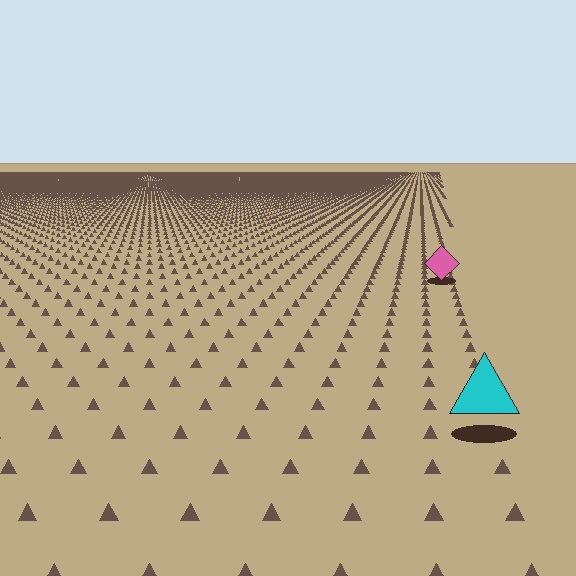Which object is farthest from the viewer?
The pink diamond is farthest from the viewer. It appears smaller and the ground texture around it is denser.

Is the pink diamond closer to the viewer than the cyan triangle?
No. The cyan triangle is closer — you can tell from the texture gradient: the ground texture is coarser near it.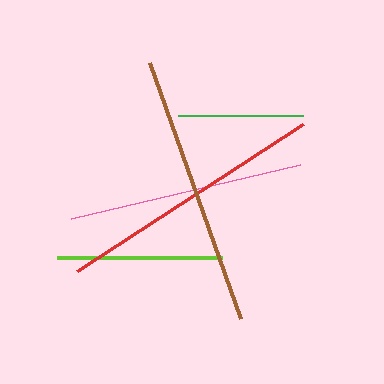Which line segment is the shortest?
The green line is the shortest at approximately 125 pixels.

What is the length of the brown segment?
The brown segment is approximately 272 pixels long.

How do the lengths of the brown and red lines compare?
The brown and red lines are approximately the same length.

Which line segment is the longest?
The brown line is the longest at approximately 272 pixels.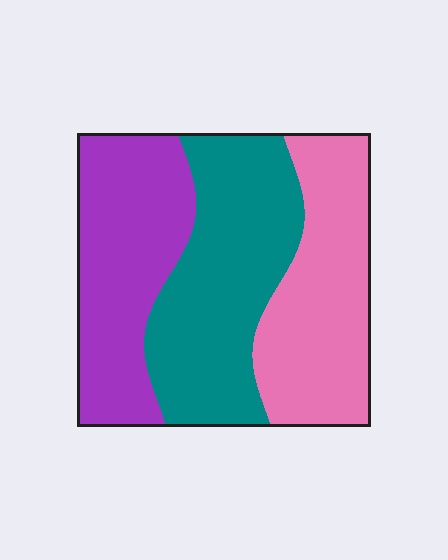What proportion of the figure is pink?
Pink takes up about one third (1/3) of the figure.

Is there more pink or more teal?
Teal.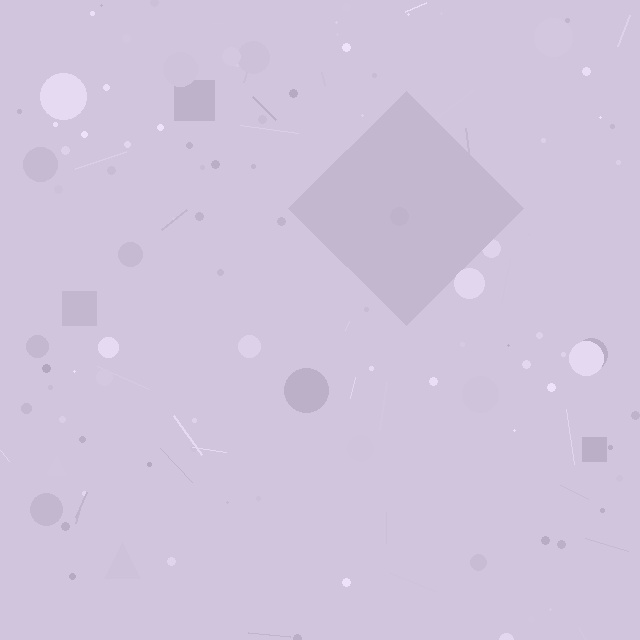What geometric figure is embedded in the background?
A diamond is embedded in the background.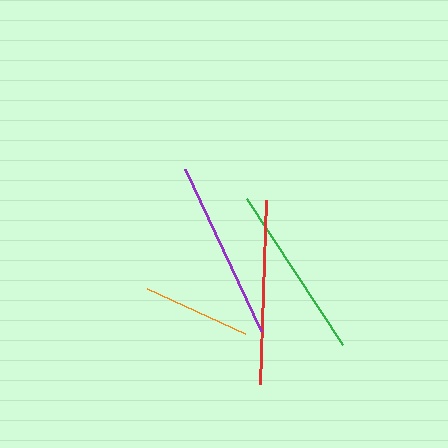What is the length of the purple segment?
The purple segment is approximately 179 pixels long.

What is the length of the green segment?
The green segment is approximately 175 pixels long.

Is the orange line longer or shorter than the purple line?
The purple line is longer than the orange line.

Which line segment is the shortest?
The orange line is the shortest at approximately 108 pixels.